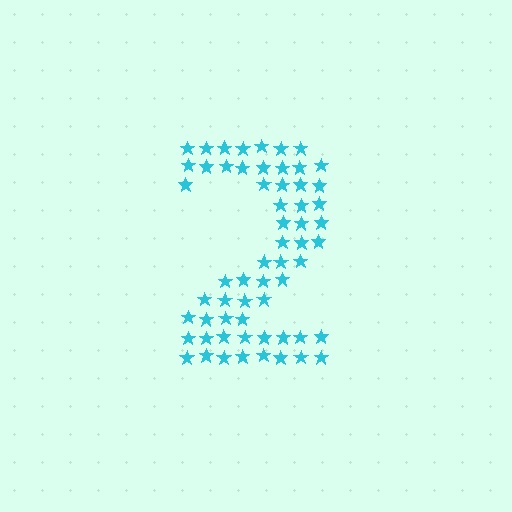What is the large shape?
The large shape is the digit 2.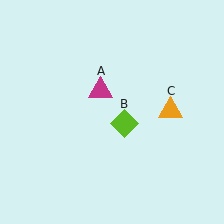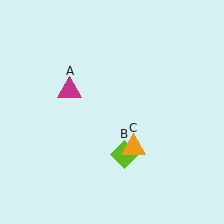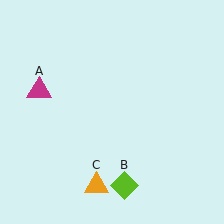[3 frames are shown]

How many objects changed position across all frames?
3 objects changed position: magenta triangle (object A), lime diamond (object B), orange triangle (object C).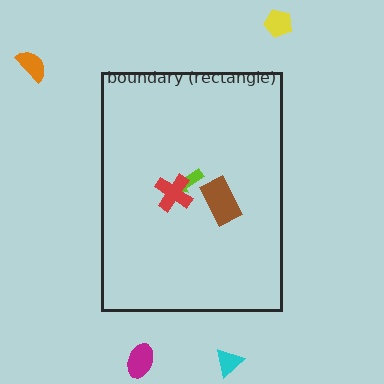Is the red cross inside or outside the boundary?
Inside.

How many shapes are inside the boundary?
3 inside, 4 outside.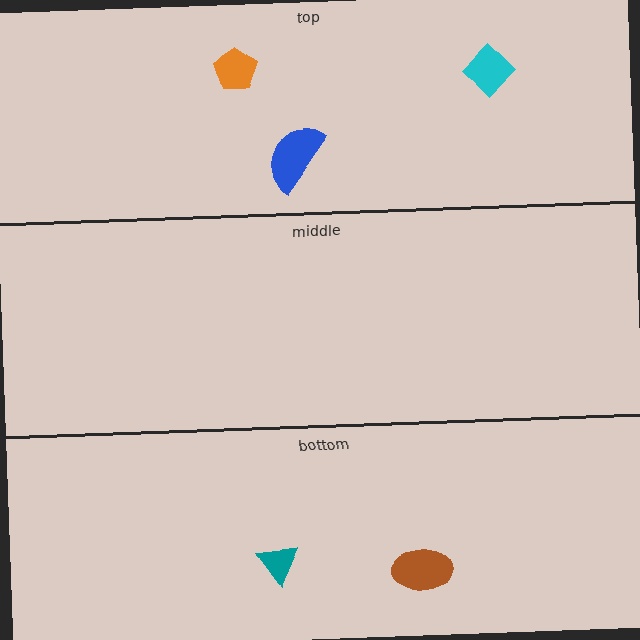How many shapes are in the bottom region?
2.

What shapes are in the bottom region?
The teal triangle, the brown ellipse.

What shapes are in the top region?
The orange pentagon, the cyan diamond, the blue semicircle.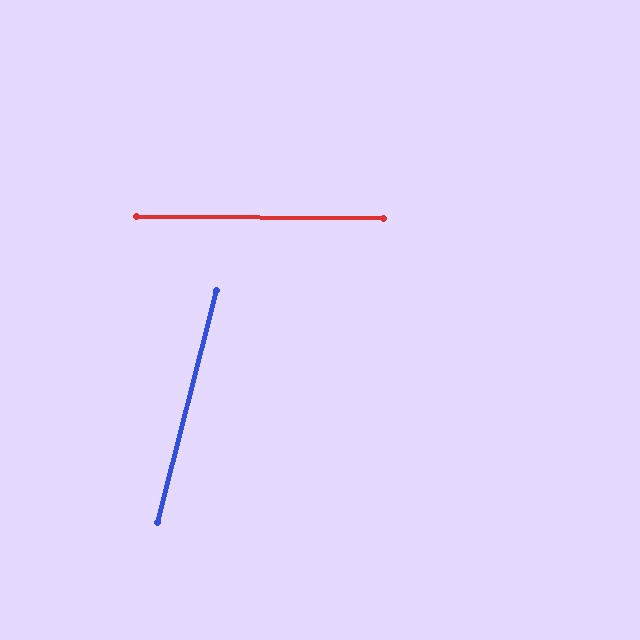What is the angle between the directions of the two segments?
Approximately 76 degrees.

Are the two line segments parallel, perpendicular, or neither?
Neither parallel nor perpendicular — they differ by about 76°.